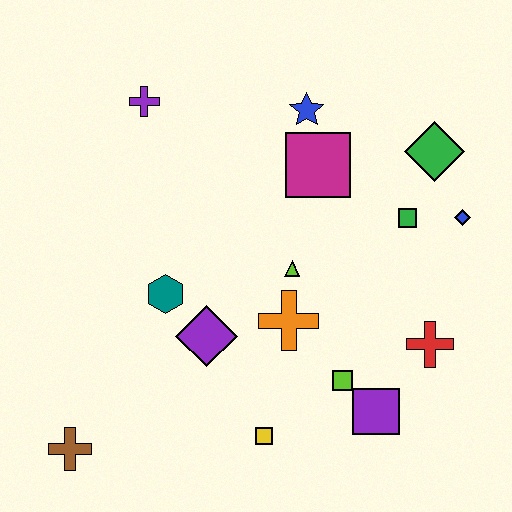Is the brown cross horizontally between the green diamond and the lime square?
No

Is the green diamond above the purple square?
Yes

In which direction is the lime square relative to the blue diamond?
The lime square is below the blue diamond.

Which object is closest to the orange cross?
The lime triangle is closest to the orange cross.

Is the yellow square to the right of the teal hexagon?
Yes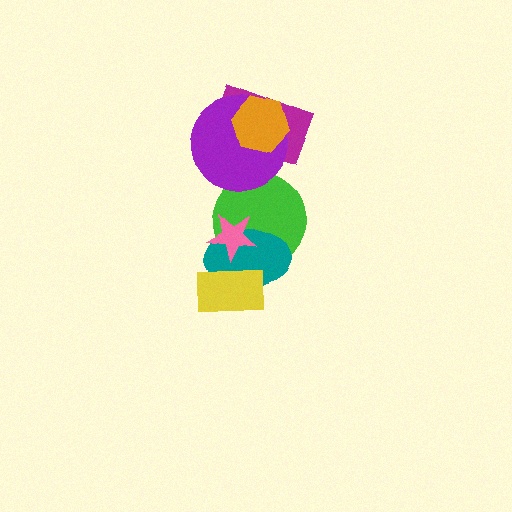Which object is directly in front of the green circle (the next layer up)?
The teal ellipse is directly in front of the green circle.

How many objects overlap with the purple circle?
3 objects overlap with the purple circle.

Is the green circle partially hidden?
Yes, it is partially covered by another shape.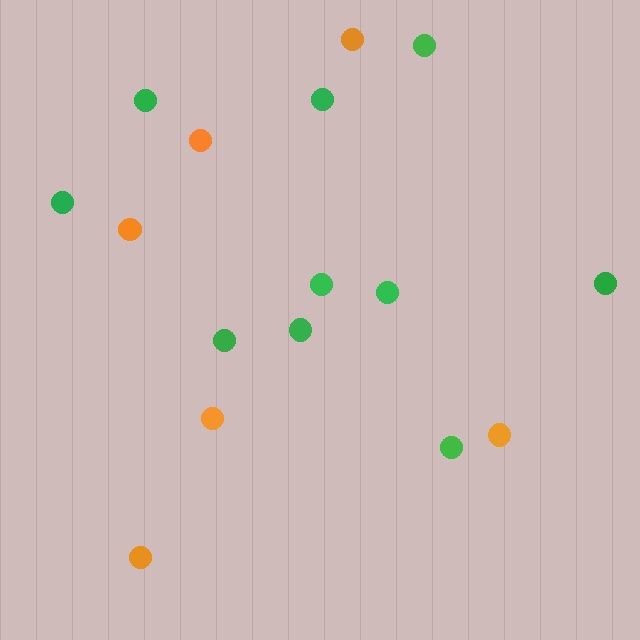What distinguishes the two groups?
There are 2 groups: one group of green circles (10) and one group of orange circles (6).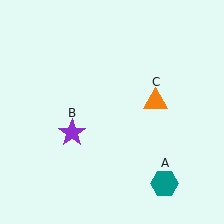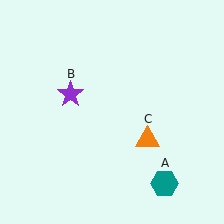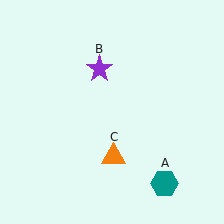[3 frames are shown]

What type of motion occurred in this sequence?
The purple star (object B), orange triangle (object C) rotated clockwise around the center of the scene.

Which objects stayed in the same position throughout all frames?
Teal hexagon (object A) remained stationary.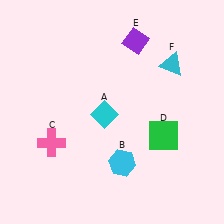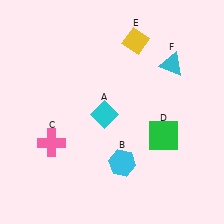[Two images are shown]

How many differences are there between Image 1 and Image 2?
There is 1 difference between the two images.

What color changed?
The diamond (E) changed from purple in Image 1 to yellow in Image 2.